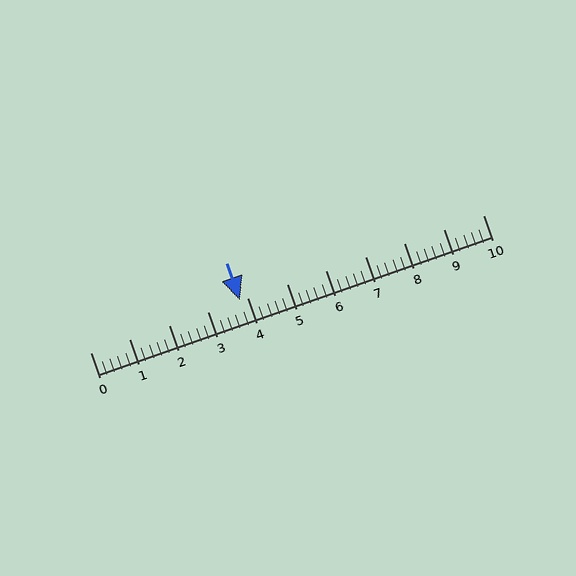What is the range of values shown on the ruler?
The ruler shows values from 0 to 10.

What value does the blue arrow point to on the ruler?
The blue arrow points to approximately 3.8.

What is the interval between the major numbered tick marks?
The major tick marks are spaced 1 units apart.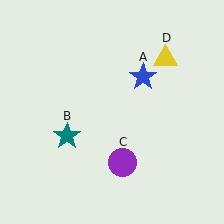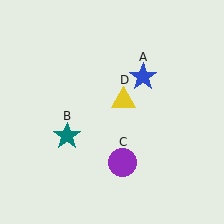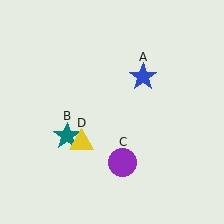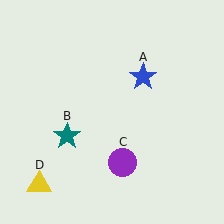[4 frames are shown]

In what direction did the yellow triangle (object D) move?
The yellow triangle (object D) moved down and to the left.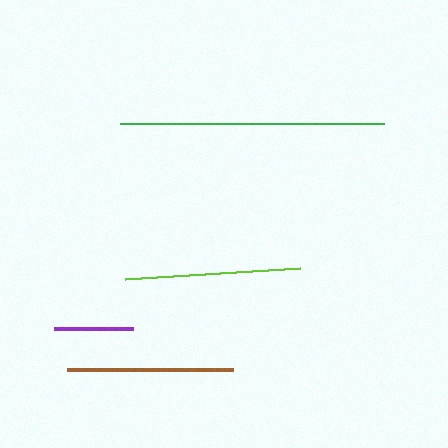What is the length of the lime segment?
The lime segment is approximately 175 pixels long.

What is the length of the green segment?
The green segment is approximately 264 pixels long.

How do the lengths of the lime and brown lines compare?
The lime and brown lines are approximately the same length.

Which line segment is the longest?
The green line is the longest at approximately 264 pixels.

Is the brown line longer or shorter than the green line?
The green line is longer than the brown line.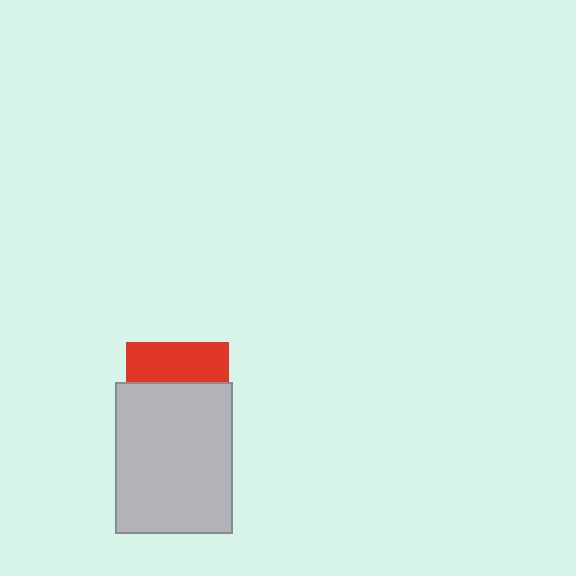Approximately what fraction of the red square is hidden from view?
Roughly 62% of the red square is hidden behind the light gray rectangle.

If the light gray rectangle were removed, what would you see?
You would see the complete red square.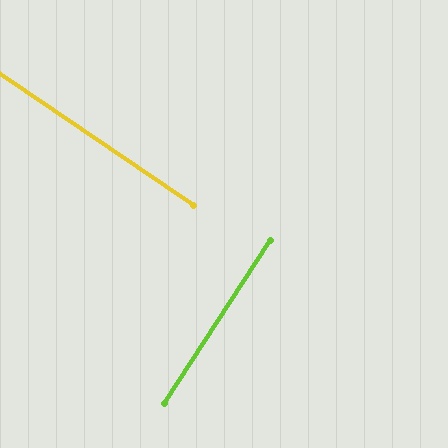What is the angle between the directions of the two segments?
Approximately 89 degrees.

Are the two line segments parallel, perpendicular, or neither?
Perpendicular — they meet at approximately 89°.